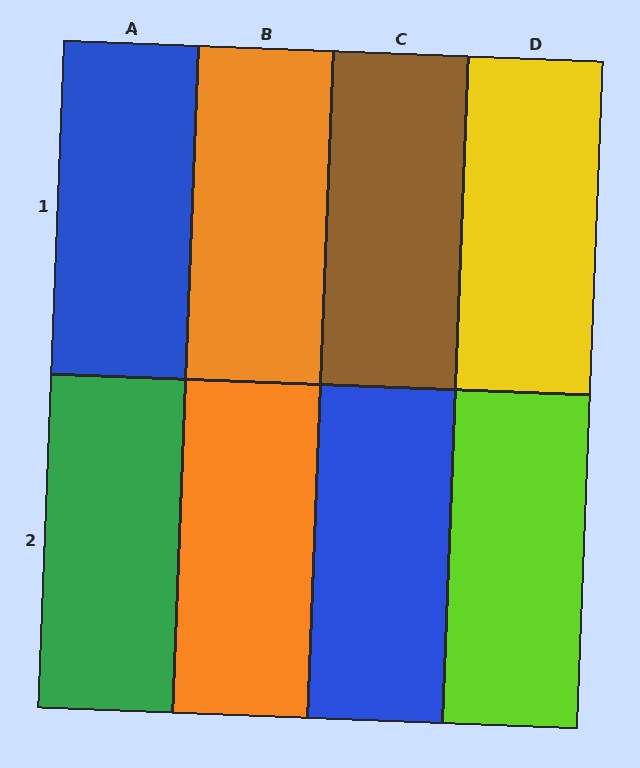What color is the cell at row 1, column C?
Brown.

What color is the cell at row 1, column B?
Orange.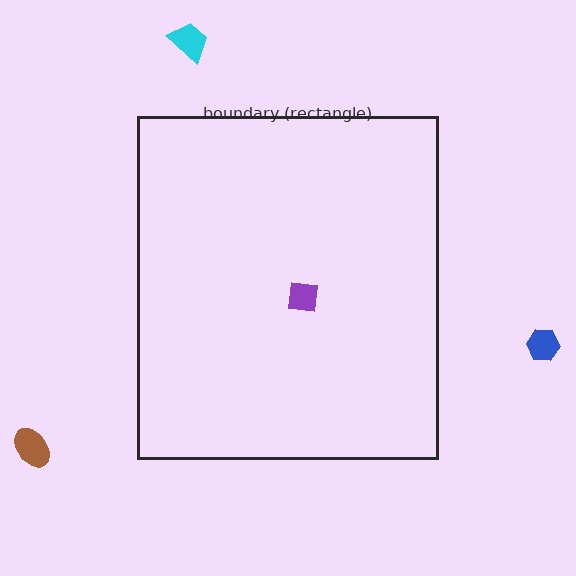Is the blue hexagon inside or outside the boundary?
Outside.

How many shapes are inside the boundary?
1 inside, 3 outside.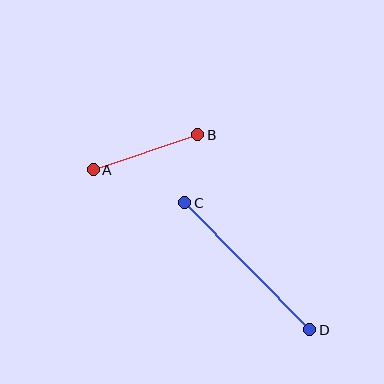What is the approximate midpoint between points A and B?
The midpoint is at approximately (145, 152) pixels.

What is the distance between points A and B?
The distance is approximately 110 pixels.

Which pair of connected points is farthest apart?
Points C and D are farthest apart.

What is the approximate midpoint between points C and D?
The midpoint is at approximately (247, 266) pixels.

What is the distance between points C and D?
The distance is approximately 178 pixels.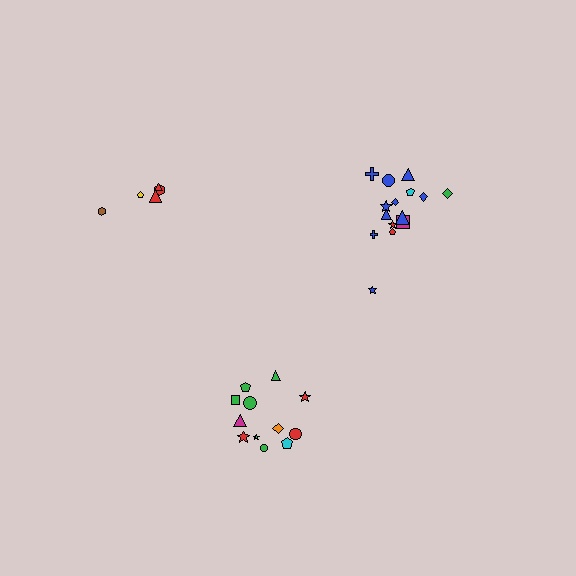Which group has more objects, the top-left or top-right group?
The top-right group.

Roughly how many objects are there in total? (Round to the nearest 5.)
Roughly 30 objects in total.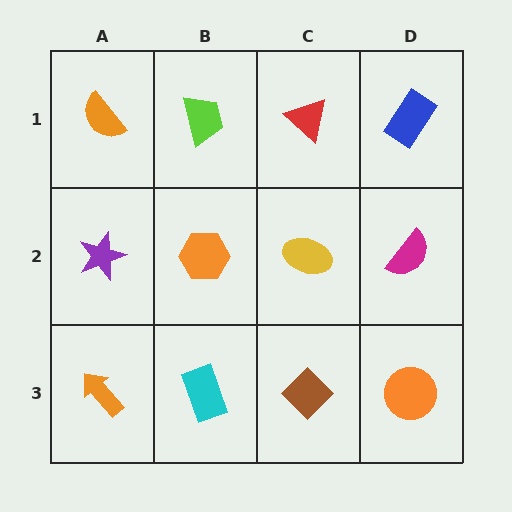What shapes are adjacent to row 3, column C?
A yellow ellipse (row 2, column C), a cyan rectangle (row 3, column B), an orange circle (row 3, column D).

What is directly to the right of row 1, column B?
A red triangle.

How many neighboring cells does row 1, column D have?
2.